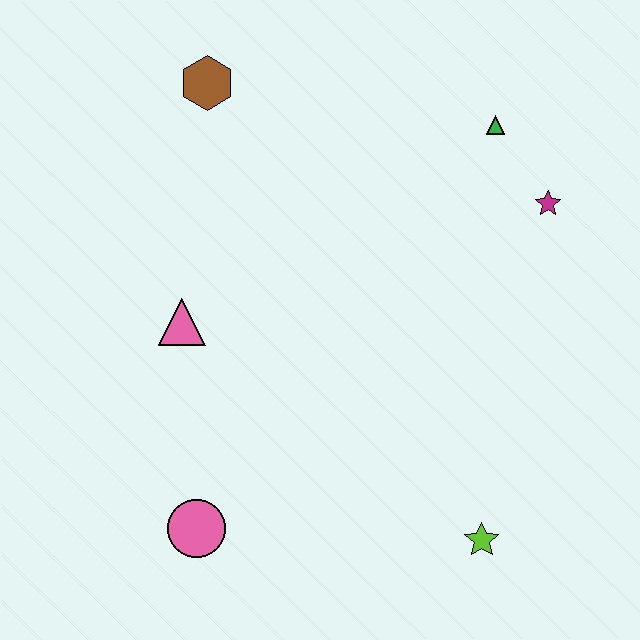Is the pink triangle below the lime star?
No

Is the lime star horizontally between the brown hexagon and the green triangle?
Yes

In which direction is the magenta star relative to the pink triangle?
The magenta star is to the right of the pink triangle.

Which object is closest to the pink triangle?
The pink circle is closest to the pink triangle.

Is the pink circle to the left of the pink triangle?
No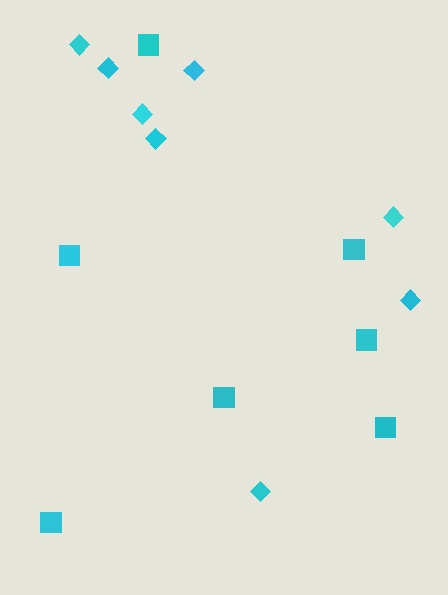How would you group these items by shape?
There are 2 groups: one group of squares (7) and one group of diamonds (8).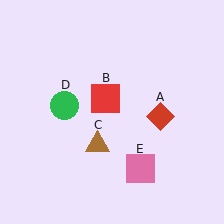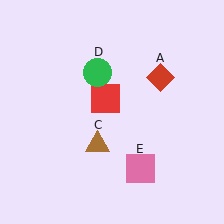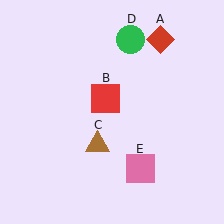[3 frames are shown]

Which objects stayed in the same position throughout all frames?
Red square (object B) and brown triangle (object C) and pink square (object E) remained stationary.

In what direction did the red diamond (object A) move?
The red diamond (object A) moved up.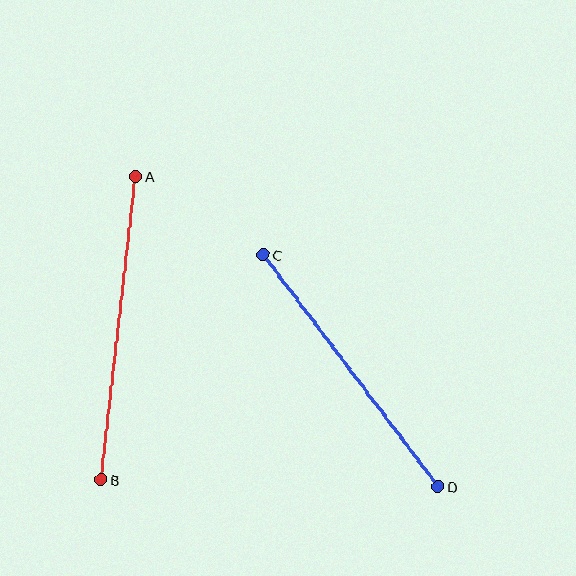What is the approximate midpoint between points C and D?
The midpoint is at approximately (351, 371) pixels.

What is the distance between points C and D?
The distance is approximately 291 pixels.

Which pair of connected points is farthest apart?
Points A and B are farthest apart.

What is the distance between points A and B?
The distance is approximately 305 pixels.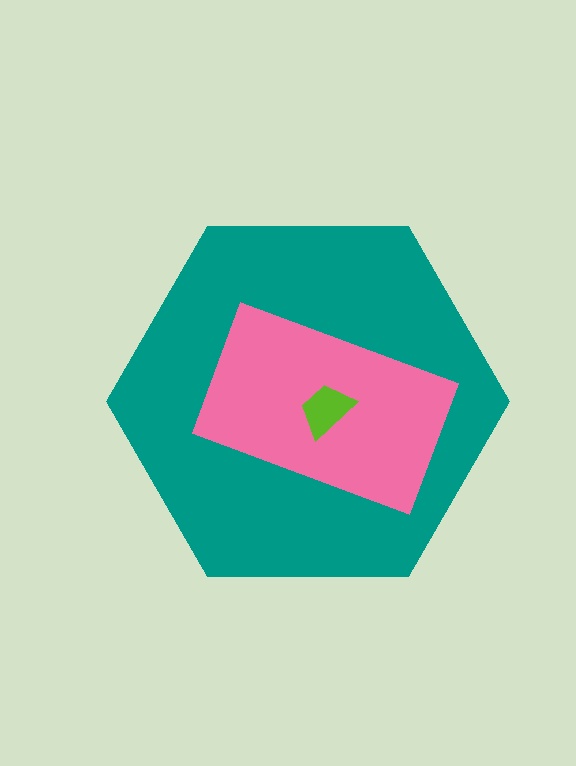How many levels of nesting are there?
3.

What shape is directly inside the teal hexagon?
The pink rectangle.